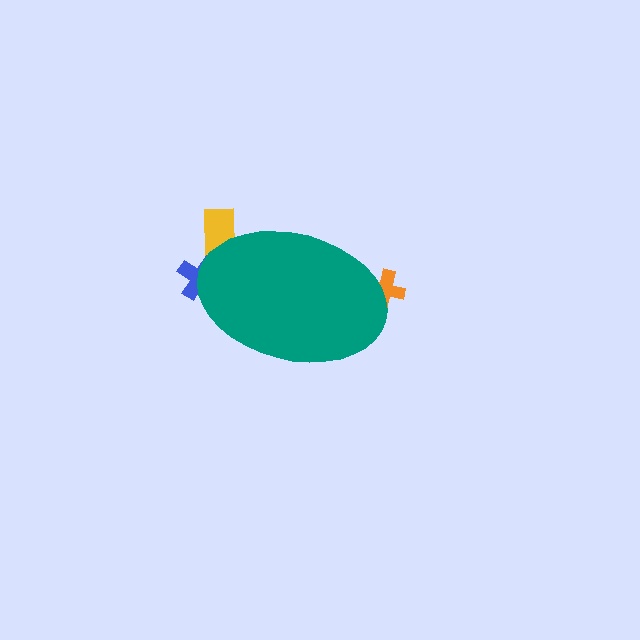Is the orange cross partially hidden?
Yes, the orange cross is partially hidden behind the teal ellipse.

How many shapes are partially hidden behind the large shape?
3 shapes are partially hidden.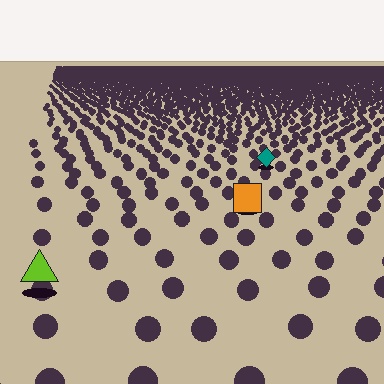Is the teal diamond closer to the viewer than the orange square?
No. The orange square is closer — you can tell from the texture gradient: the ground texture is coarser near it.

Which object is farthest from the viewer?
The teal diamond is farthest from the viewer. It appears smaller and the ground texture around it is denser.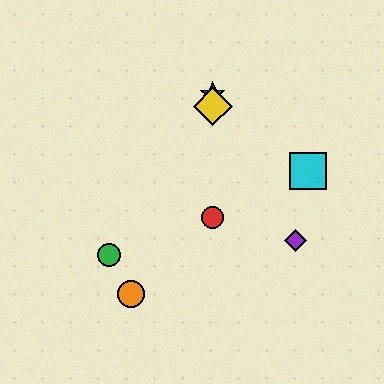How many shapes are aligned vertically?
3 shapes (the red circle, the blue star, the yellow diamond) are aligned vertically.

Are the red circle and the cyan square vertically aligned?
No, the red circle is at x≈213 and the cyan square is at x≈308.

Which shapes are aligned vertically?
The red circle, the blue star, the yellow diamond are aligned vertically.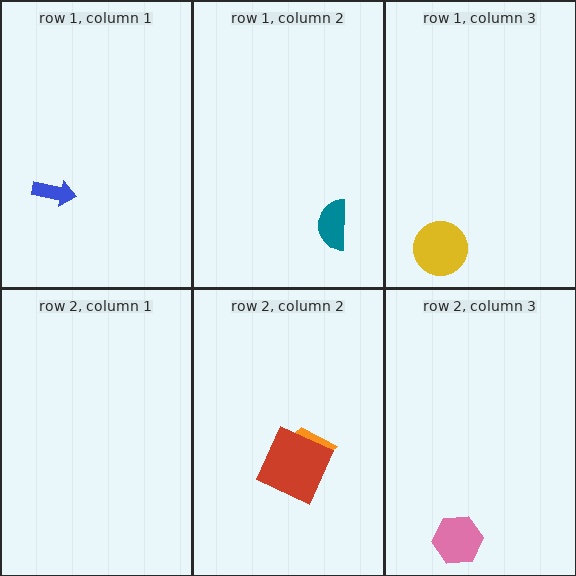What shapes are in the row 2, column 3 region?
The pink hexagon.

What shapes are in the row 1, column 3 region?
The yellow circle.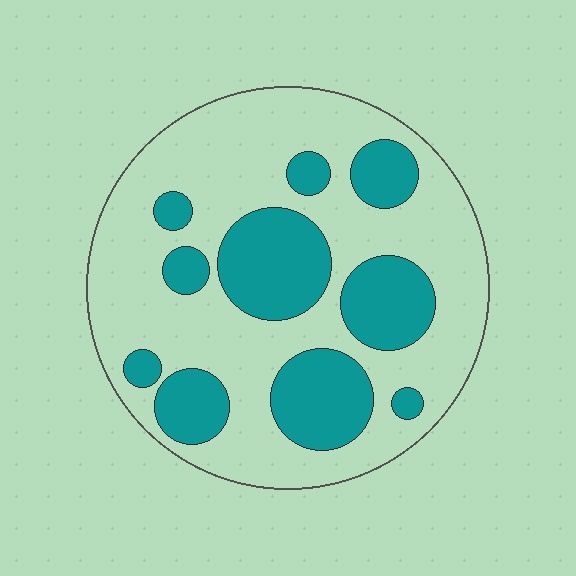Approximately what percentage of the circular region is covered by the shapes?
Approximately 30%.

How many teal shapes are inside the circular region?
10.